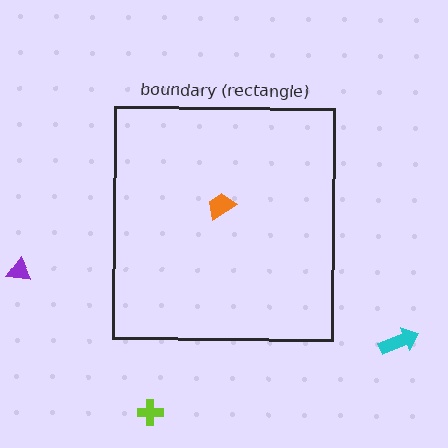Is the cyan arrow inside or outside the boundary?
Outside.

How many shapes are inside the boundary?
1 inside, 3 outside.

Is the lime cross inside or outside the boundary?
Outside.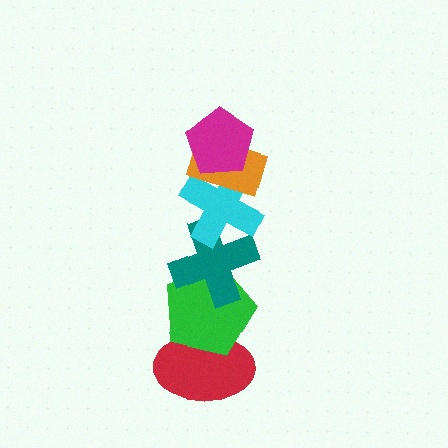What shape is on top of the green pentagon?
The teal cross is on top of the green pentagon.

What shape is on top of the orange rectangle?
The magenta pentagon is on top of the orange rectangle.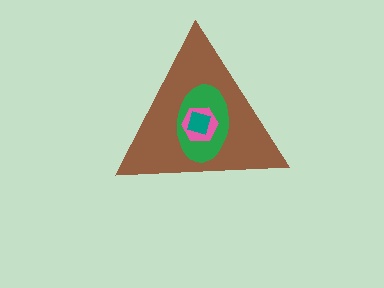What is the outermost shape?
The brown triangle.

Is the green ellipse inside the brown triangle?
Yes.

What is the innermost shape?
The teal diamond.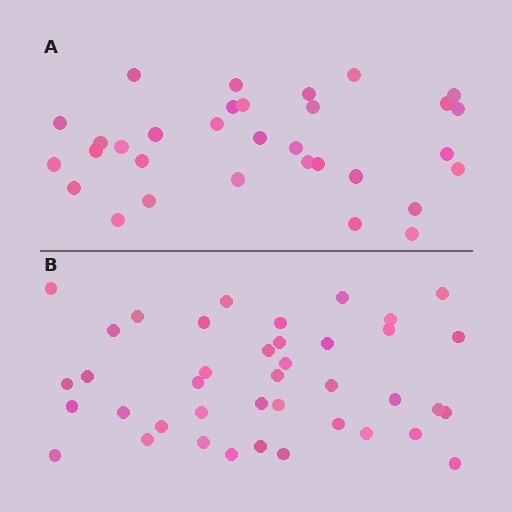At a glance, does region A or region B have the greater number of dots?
Region B (the bottom region) has more dots.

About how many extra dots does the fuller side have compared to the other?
Region B has roughly 8 or so more dots than region A.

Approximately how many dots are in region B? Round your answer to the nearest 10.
About 40 dots.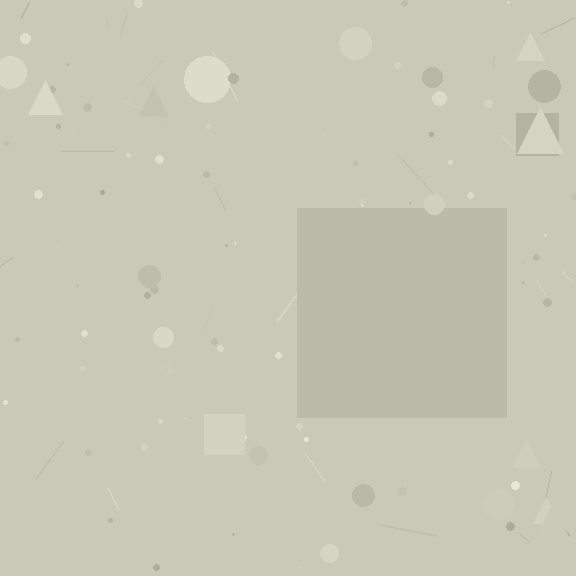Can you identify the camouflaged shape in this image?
The camouflaged shape is a square.